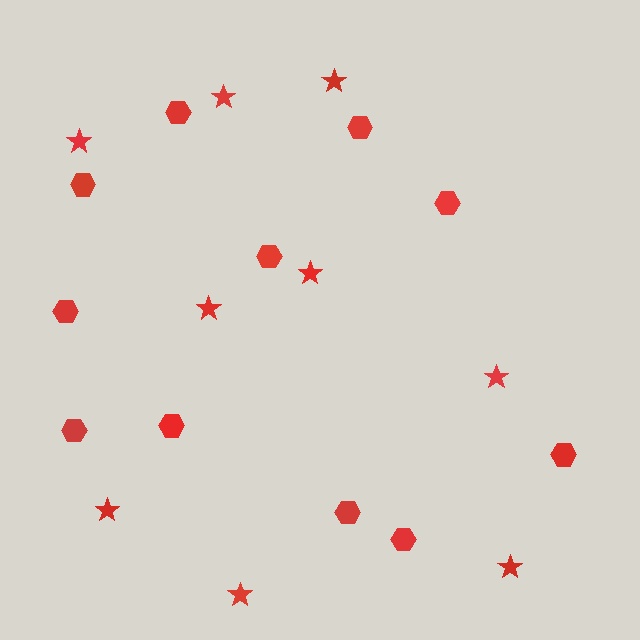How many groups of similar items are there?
There are 2 groups: one group of stars (9) and one group of hexagons (11).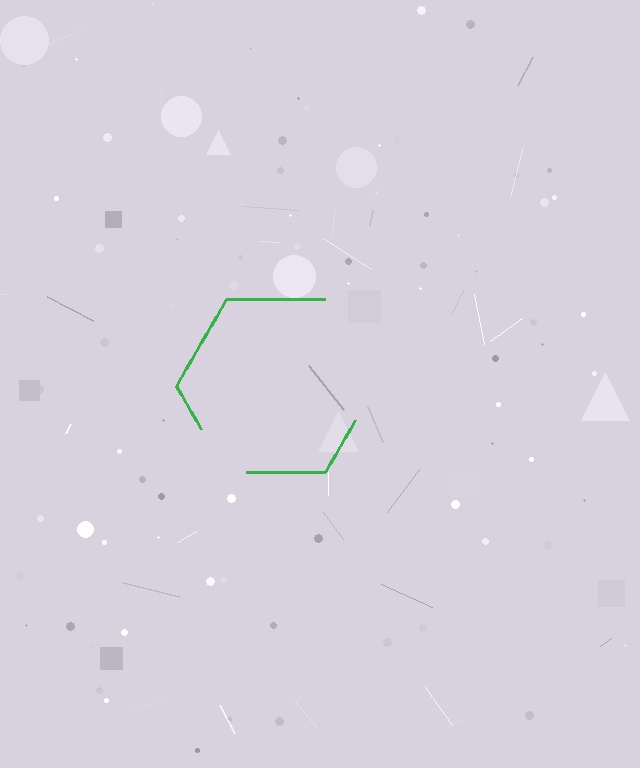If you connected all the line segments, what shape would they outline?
They would outline a hexagon.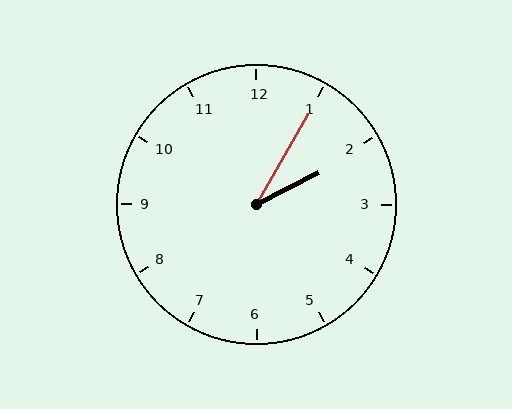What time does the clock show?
2:05.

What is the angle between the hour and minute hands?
Approximately 32 degrees.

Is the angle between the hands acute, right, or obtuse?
It is acute.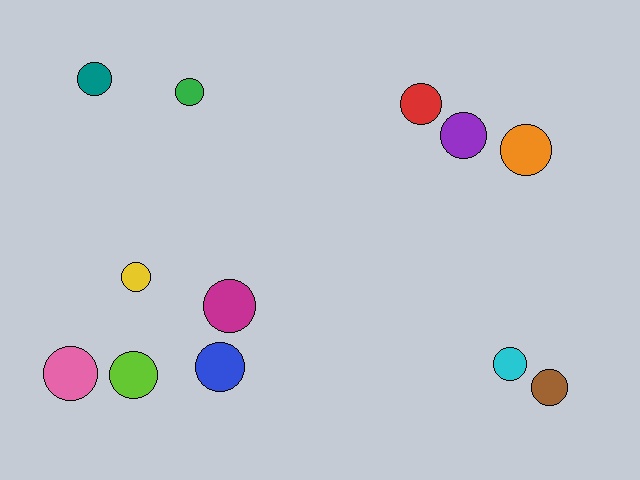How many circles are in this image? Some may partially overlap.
There are 12 circles.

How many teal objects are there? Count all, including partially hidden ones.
There is 1 teal object.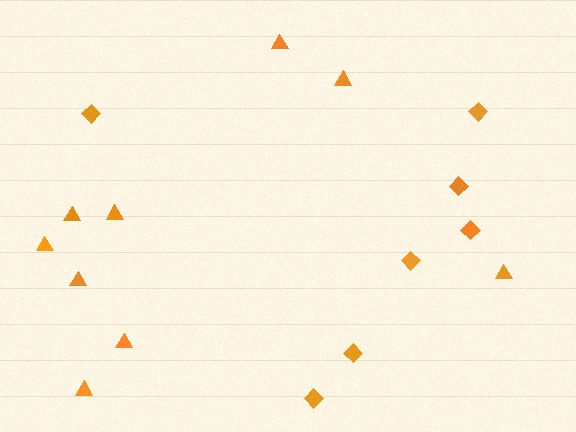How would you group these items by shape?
There are 2 groups: one group of diamonds (7) and one group of triangles (9).